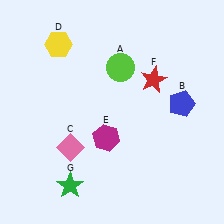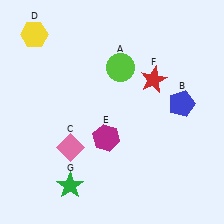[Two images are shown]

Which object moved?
The yellow hexagon (D) moved left.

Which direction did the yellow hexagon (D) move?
The yellow hexagon (D) moved left.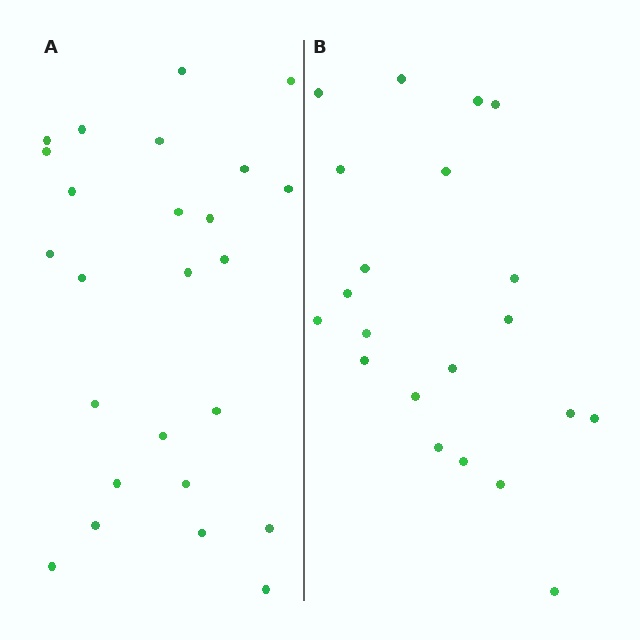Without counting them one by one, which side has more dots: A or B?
Region A (the left region) has more dots.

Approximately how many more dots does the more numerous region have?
Region A has about 4 more dots than region B.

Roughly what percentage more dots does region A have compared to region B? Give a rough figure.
About 20% more.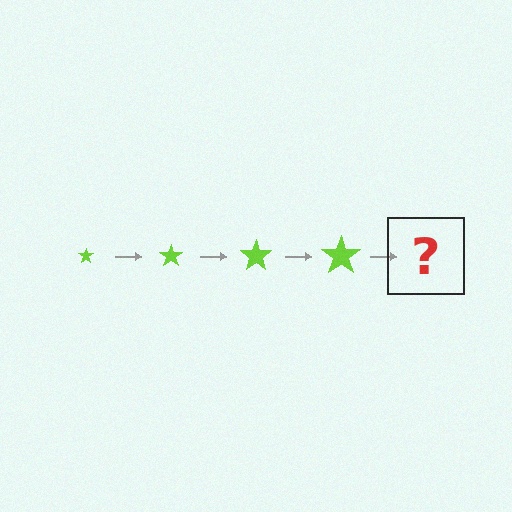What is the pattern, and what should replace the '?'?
The pattern is that the star gets progressively larger each step. The '?' should be a lime star, larger than the previous one.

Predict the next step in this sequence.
The next step is a lime star, larger than the previous one.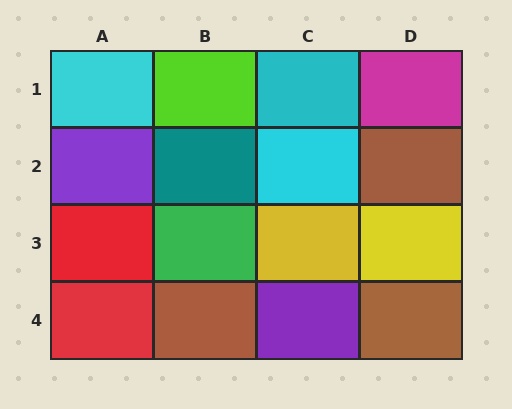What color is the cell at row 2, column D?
Brown.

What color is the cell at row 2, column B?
Teal.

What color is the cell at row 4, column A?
Red.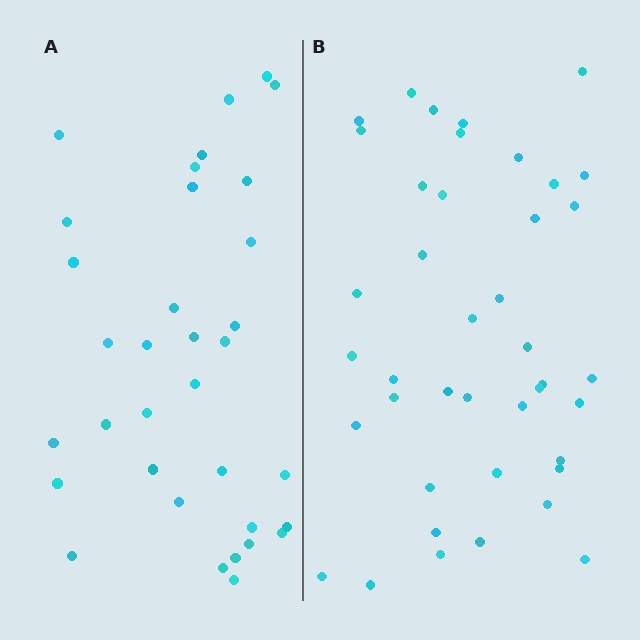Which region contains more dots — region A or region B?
Region B (the right region) has more dots.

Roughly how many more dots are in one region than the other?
Region B has roughly 8 or so more dots than region A.